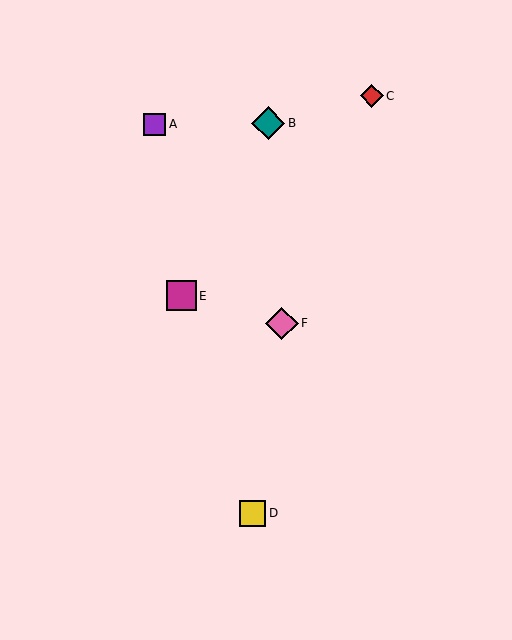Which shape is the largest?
The teal diamond (labeled B) is the largest.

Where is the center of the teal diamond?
The center of the teal diamond is at (268, 123).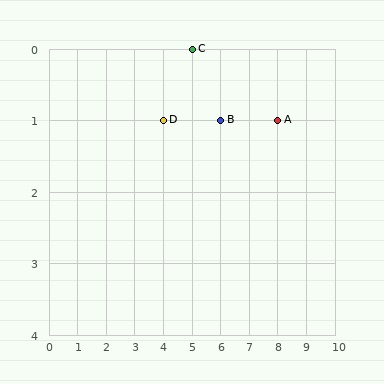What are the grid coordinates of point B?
Point B is at grid coordinates (6, 1).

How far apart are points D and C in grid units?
Points D and C are 1 column and 1 row apart (about 1.4 grid units diagonally).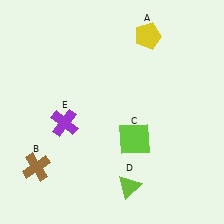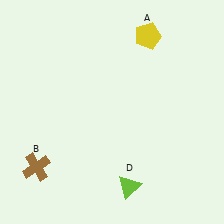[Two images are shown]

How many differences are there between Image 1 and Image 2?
There are 2 differences between the two images.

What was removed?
The lime square (C), the purple cross (E) were removed in Image 2.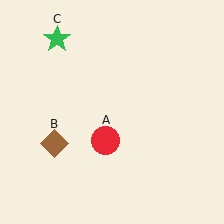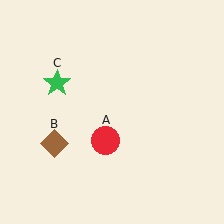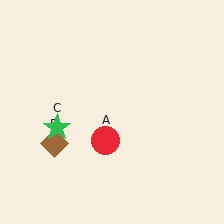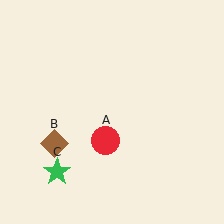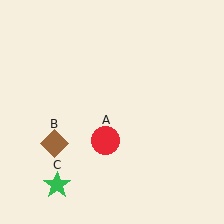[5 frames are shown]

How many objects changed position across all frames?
1 object changed position: green star (object C).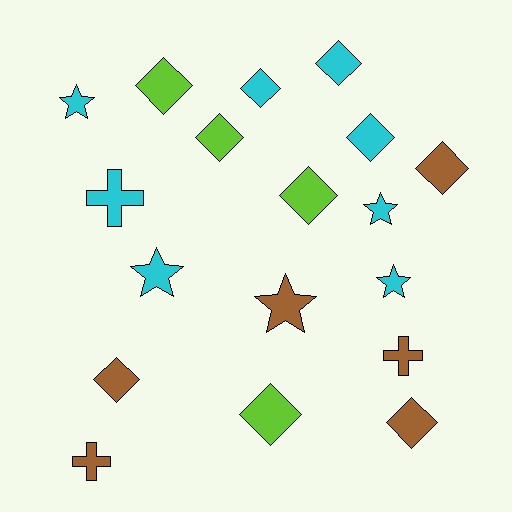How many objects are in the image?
There are 18 objects.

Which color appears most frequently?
Cyan, with 8 objects.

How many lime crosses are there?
There are no lime crosses.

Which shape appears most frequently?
Diamond, with 10 objects.